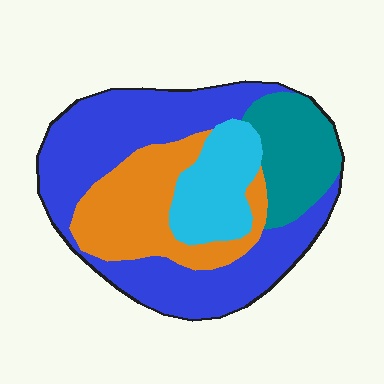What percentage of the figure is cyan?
Cyan covers 15% of the figure.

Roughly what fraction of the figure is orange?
Orange takes up about one quarter (1/4) of the figure.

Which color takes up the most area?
Blue, at roughly 45%.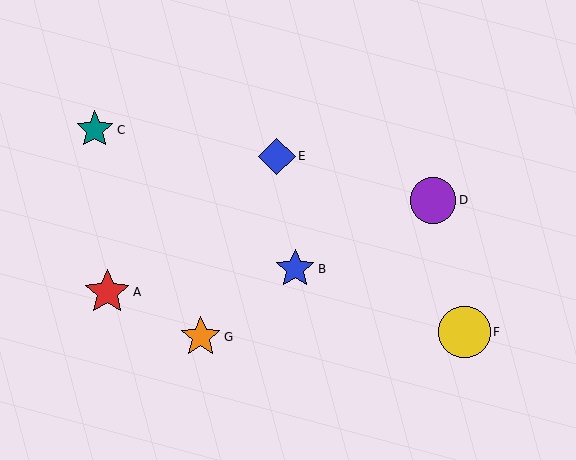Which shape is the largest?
The yellow circle (labeled F) is the largest.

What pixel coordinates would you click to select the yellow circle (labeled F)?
Click at (465, 332) to select the yellow circle F.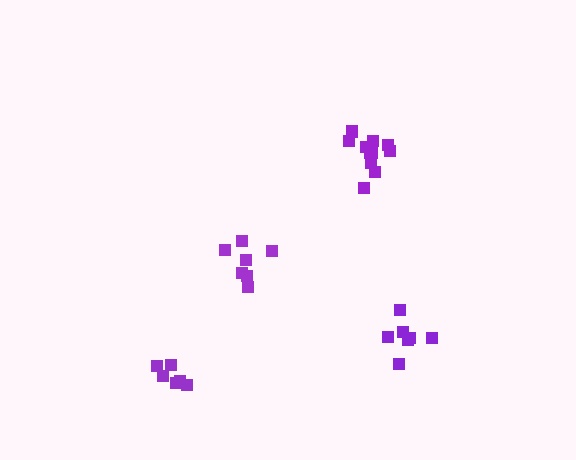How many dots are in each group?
Group 1: 6 dots, Group 2: 11 dots, Group 3: 7 dots, Group 4: 7 dots (31 total).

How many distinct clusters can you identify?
There are 4 distinct clusters.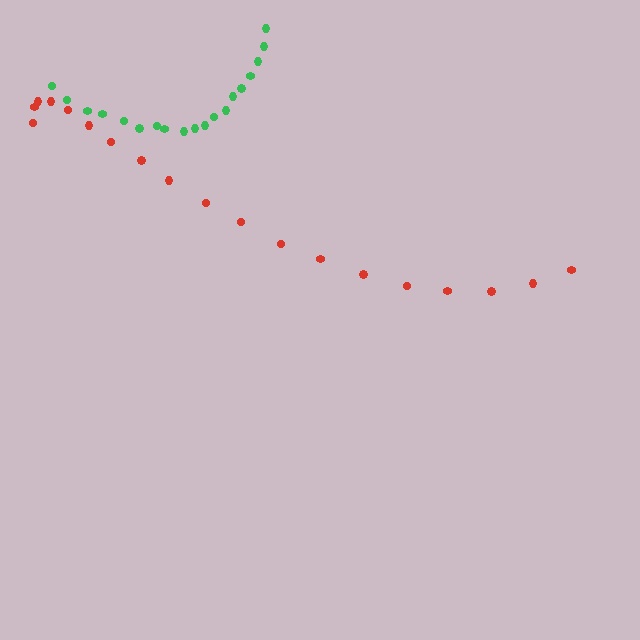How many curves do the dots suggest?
There are 2 distinct paths.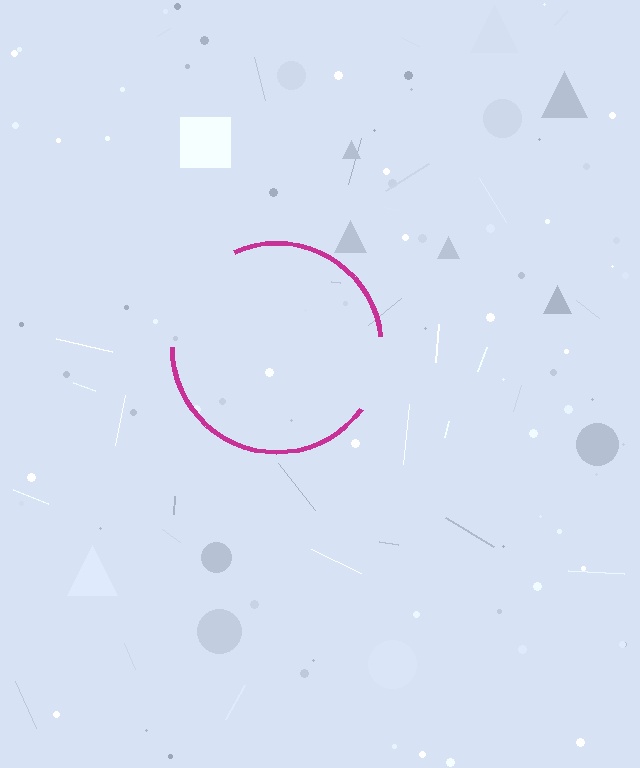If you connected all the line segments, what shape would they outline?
They would outline a circle.